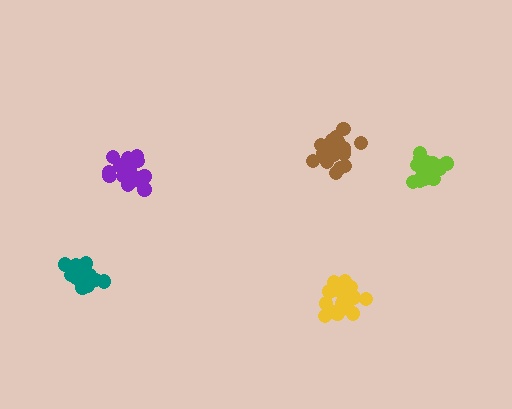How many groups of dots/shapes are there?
There are 5 groups.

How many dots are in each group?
Group 1: 18 dots, Group 2: 17 dots, Group 3: 15 dots, Group 4: 18 dots, Group 5: 18 dots (86 total).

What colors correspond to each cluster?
The clusters are colored: brown, purple, teal, lime, yellow.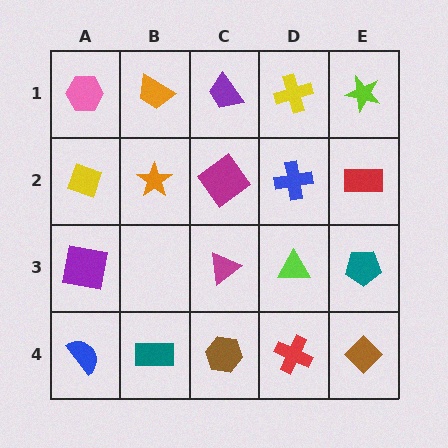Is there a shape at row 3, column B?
No, that cell is empty.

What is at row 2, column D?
A blue cross.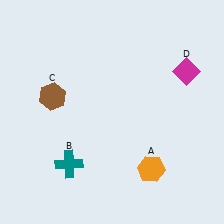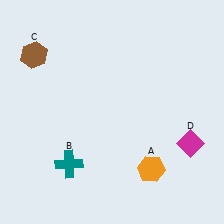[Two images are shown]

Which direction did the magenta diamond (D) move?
The magenta diamond (D) moved down.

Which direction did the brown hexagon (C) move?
The brown hexagon (C) moved up.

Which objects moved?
The objects that moved are: the brown hexagon (C), the magenta diamond (D).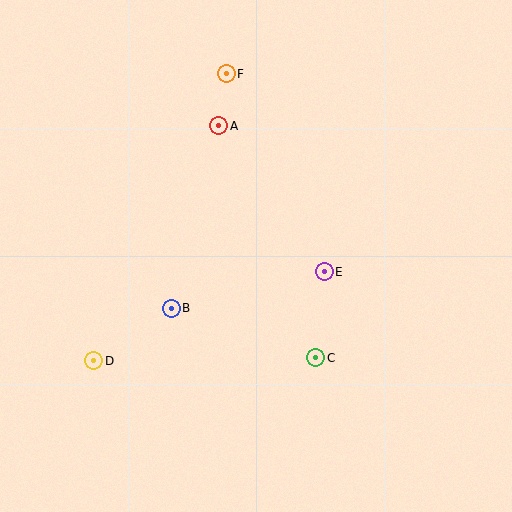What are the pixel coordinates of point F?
Point F is at (226, 74).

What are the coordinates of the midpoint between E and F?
The midpoint between E and F is at (275, 173).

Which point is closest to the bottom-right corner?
Point C is closest to the bottom-right corner.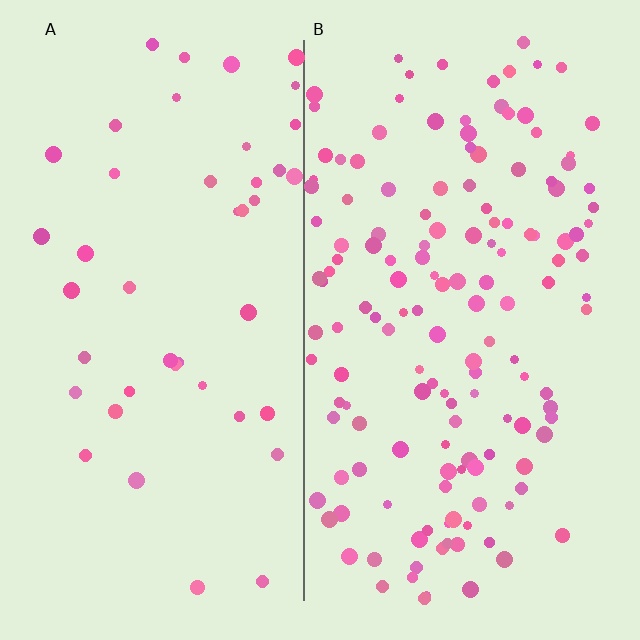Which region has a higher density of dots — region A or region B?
B (the right).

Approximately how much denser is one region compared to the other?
Approximately 3.3× — region B over region A.